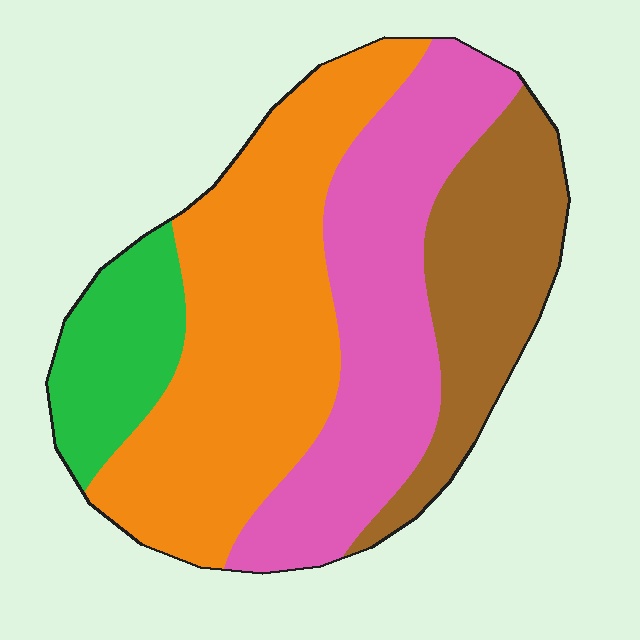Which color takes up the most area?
Orange, at roughly 40%.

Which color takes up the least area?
Green, at roughly 10%.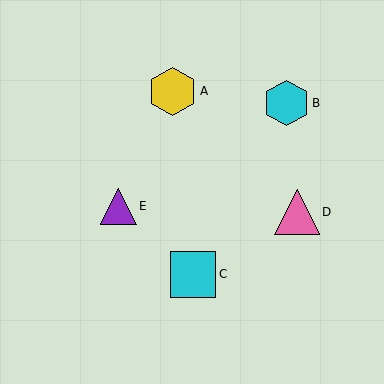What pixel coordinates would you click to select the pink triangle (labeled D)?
Click at (297, 212) to select the pink triangle D.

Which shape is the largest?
The yellow hexagon (labeled A) is the largest.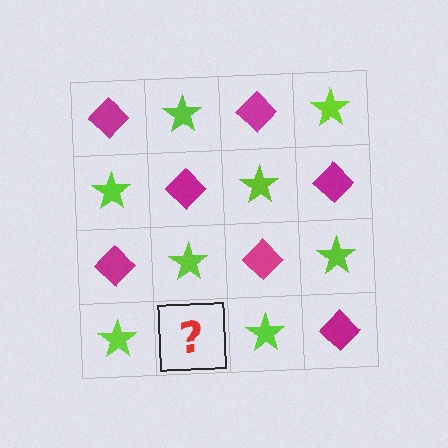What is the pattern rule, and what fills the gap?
The rule is that it alternates magenta diamond and lime star in a checkerboard pattern. The gap should be filled with a magenta diamond.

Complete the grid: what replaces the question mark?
The question mark should be replaced with a magenta diamond.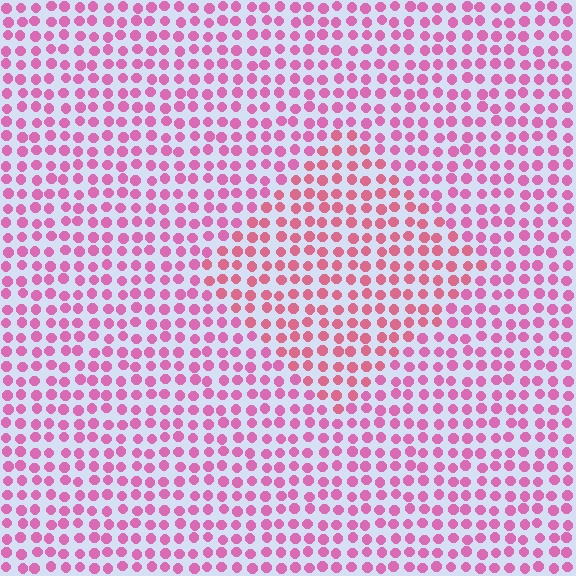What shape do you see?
I see a diamond.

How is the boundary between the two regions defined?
The boundary is defined purely by a slight shift in hue (about 22 degrees). Spacing, size, and orientation are identical on both sides.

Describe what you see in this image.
The image is filled with small pink elements in a uniform arrangement. A diamond-shaped region is visible where the elements are tinted to a slightly different hue, forming a subtle color boundary.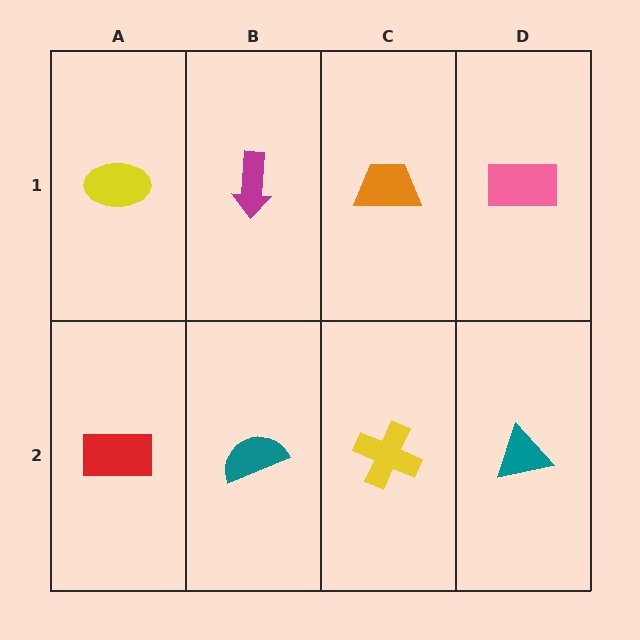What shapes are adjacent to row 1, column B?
A teal semicircle (row 2, column B), a yellow ellipse (row 1, column A), an orange trapezoid (row 1, column C).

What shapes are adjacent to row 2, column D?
A pink rectangle (row 1, column D), a yellow cross (row 2, column C).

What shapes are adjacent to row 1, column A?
A red rectangle (row 2, column A), a magenta arrow (row 1, column B).